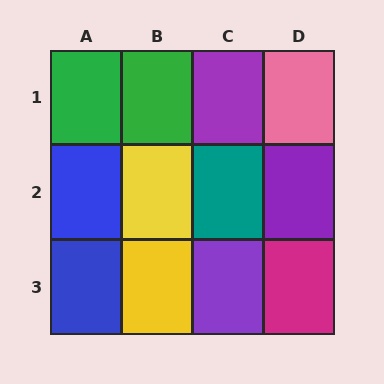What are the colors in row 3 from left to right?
Blue, yellow, purple, magenta.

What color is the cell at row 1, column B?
Green.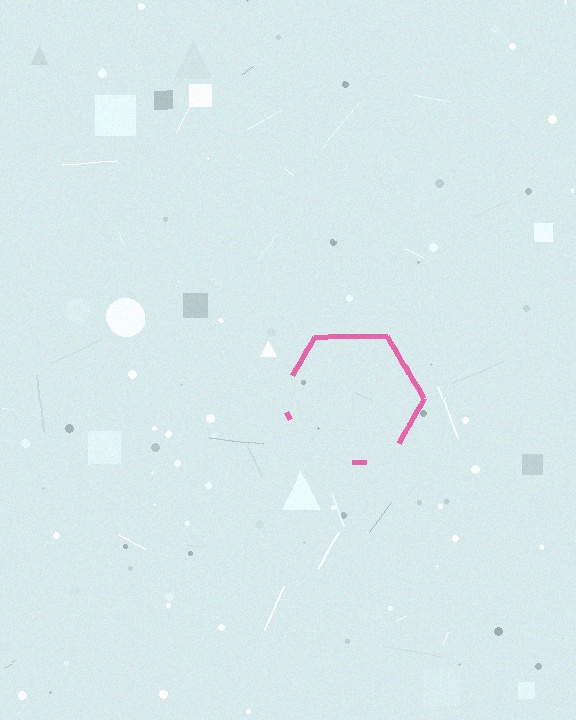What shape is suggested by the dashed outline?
The dashed outline suggests a hexagon.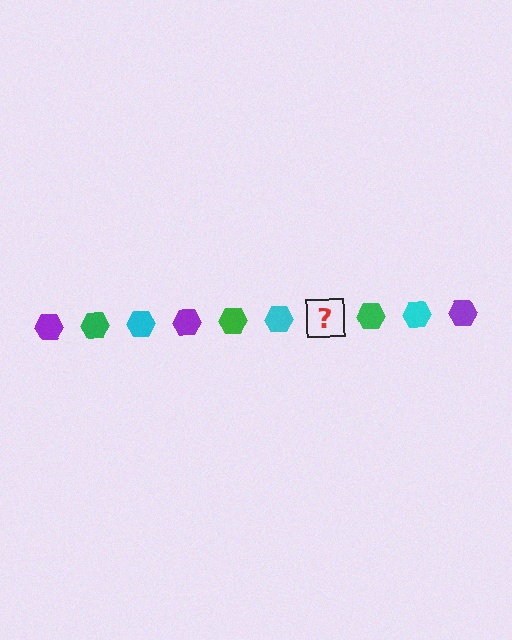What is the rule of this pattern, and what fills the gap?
The rule is that the pattern cycles through purple, green, cyan hexagons. The gap should be filled with a purple hexagon.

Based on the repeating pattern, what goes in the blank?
The blank should be a purple hexagon.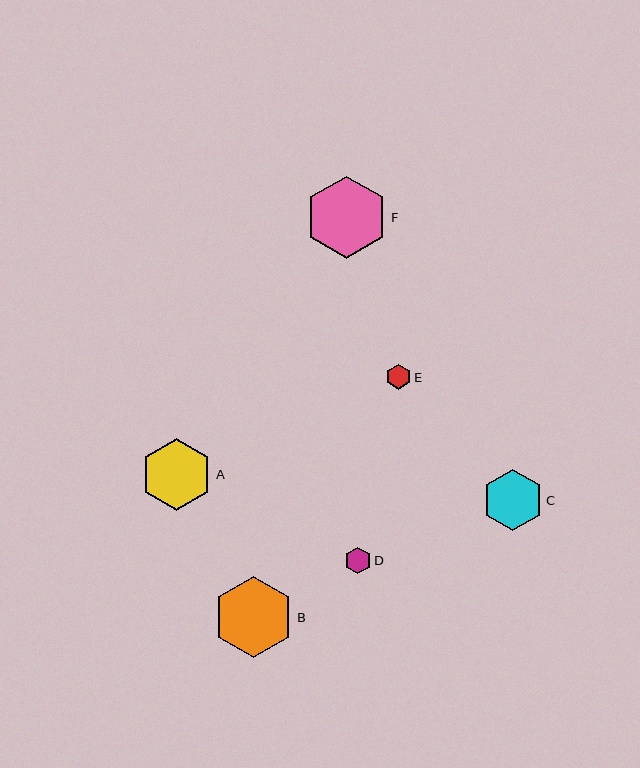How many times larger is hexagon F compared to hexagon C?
Hexagon F is approximately 1.3 times the size of hexagon C.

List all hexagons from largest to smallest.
From largest to smallest: F, B, A, C, D, E.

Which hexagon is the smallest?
Hexagon E is the smallest with a size of approximately 25 pixels.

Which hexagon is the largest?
Hexagon F is the largest with a size of approximately 82 pixels.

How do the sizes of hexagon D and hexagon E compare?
Hexagon D and hexagon E are approximately the same size.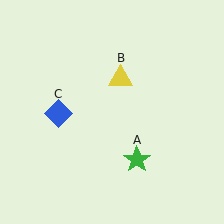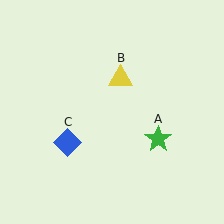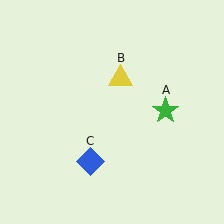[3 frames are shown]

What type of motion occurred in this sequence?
The green star (object A), blue diamond (object C) rotated counterclockwise around the center of the scene.